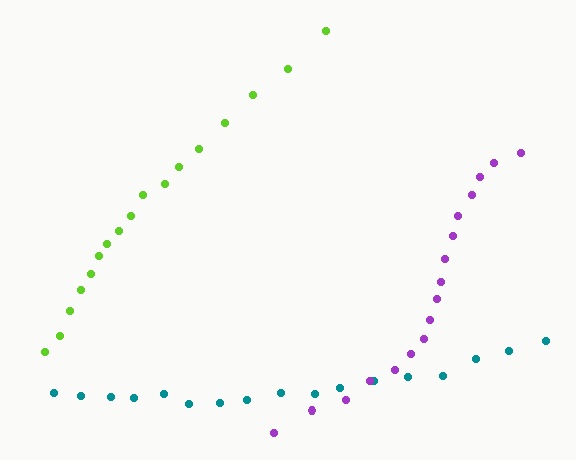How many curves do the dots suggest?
There are 3 distinct paths.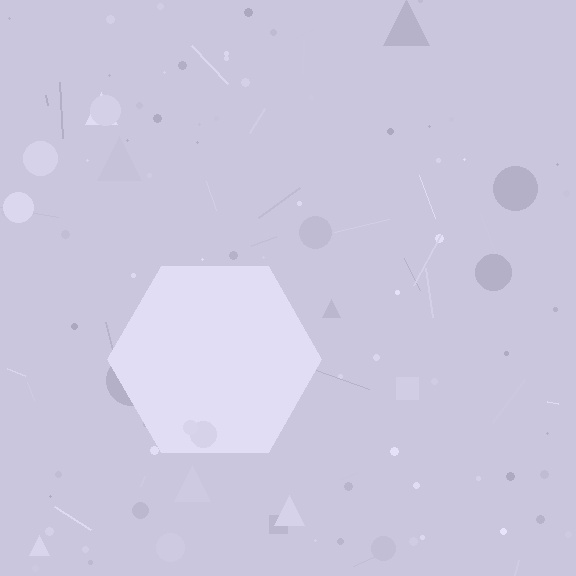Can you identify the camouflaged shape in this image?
The camouflaged shape is a hexagon.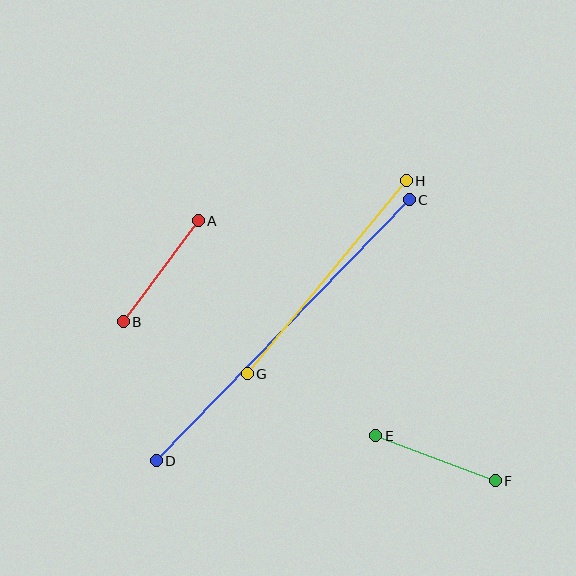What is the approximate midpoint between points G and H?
The midpoint is at approximately (327, 277) pixels.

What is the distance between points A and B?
The distance is approximately 126 pixels.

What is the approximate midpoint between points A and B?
The midpoint is at approximately (161, 271) pixels.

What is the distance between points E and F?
The distance is approximately 128 pixels.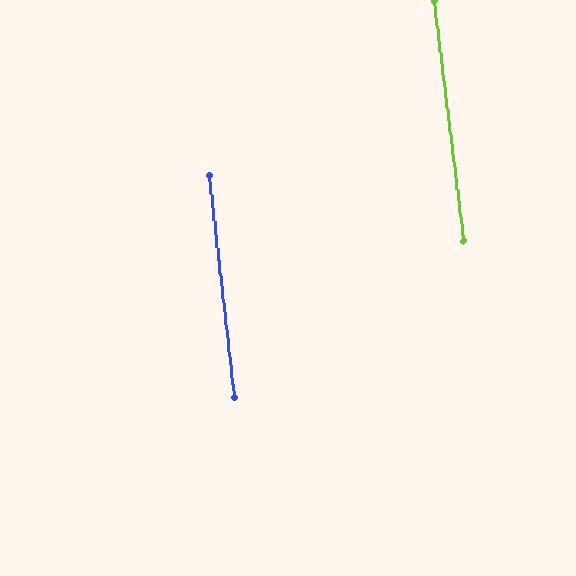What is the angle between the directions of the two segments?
Approximately 1 degree.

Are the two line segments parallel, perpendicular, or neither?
Parallel — their directions differ by only 0.6°.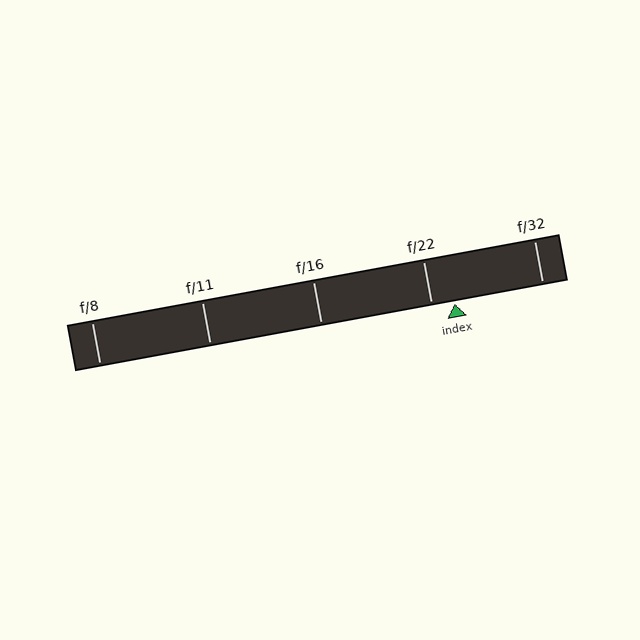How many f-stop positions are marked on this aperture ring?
There are 5 f-stop positions marked.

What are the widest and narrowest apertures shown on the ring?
The widest aperture shown is f/8 and the narrowest is f/32.